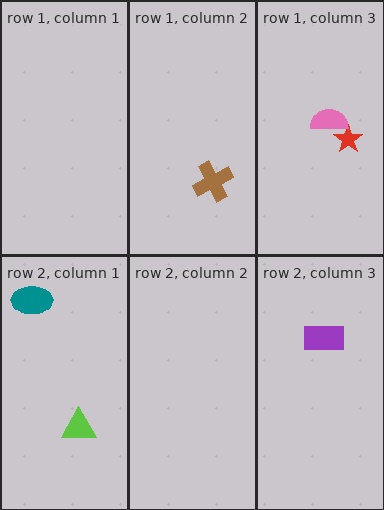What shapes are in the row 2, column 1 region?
The lime triangle, the teal ellipse.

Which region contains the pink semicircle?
The row 1, column 3 region.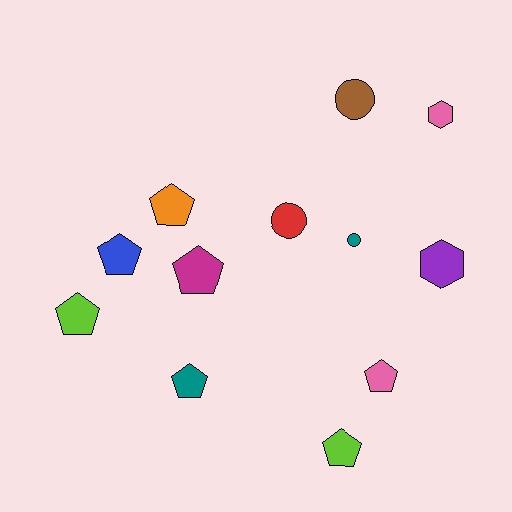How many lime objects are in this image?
There are 2 lime objects.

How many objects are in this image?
There are 12 objects.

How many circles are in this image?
There are 3 circles.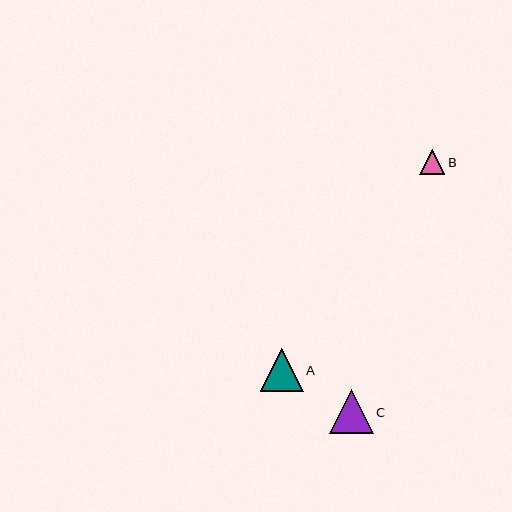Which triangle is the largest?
Triangle C is the largest with a size of approximately 44 pixels.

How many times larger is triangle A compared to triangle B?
Triangle A is approximately 1.7 times the size of triangle B.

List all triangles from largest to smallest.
From largest to smallest: C, A, B.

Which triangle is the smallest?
Triangle B is the smallest with a size of approximately 25 pixels.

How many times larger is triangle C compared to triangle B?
Triangle C is approximately 1.7 times the size of triangle B.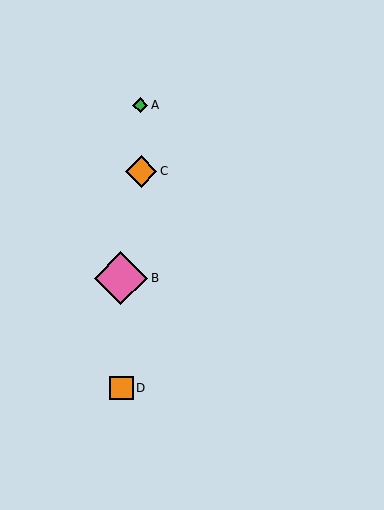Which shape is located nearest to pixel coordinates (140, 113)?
The green diamond (labeled A) at (140, 105) is nearest to that location.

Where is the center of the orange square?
The center of the orange square is at (121, 388).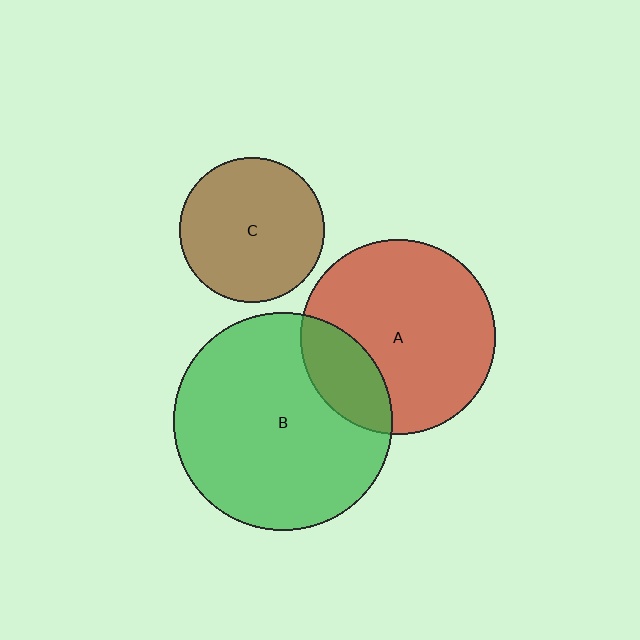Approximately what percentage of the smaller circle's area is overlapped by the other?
Approximately 20%.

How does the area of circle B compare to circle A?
Approximately 1.3 times.